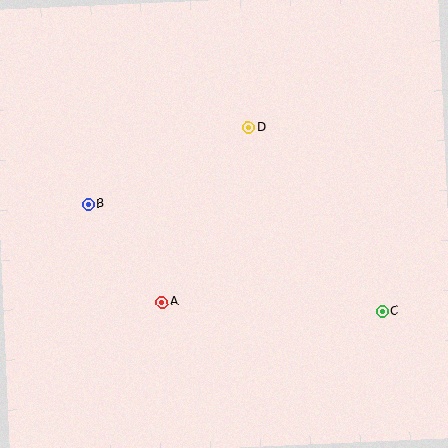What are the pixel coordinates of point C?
Point C is at (382, 311).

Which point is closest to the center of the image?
Point D at (248, 128) is closest to the center.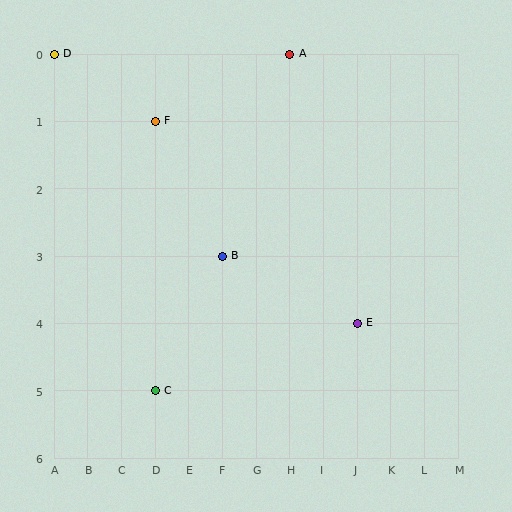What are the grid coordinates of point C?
Point C is at grid coordinates (D, 5).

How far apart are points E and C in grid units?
Points E and C are 6 columns and 1 row apart (about 6.1 grid units diagonally).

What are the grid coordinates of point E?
Point E is at grid coordinates (J, 4).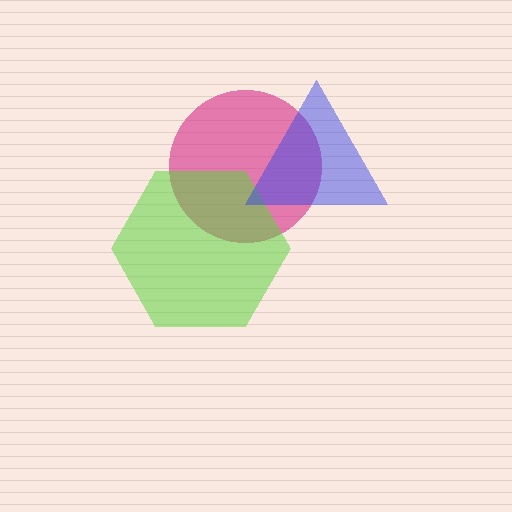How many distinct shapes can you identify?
There are 3 distinct shapes: a magenta circle, a lime hexagon, a blue triangle.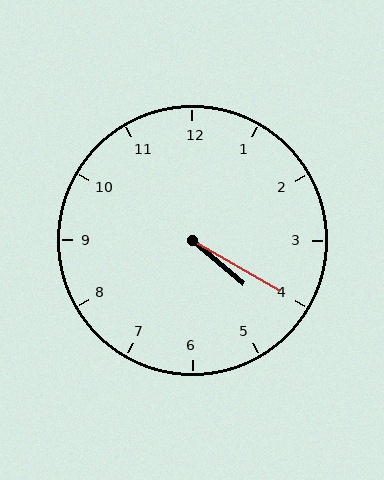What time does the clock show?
4:20.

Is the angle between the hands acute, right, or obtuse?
It is acute.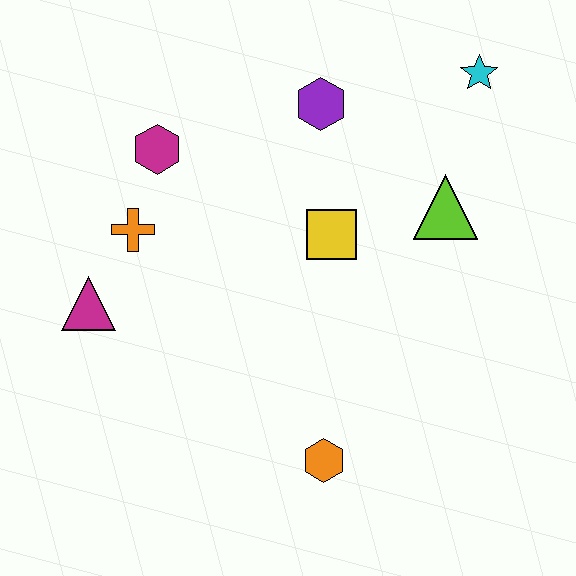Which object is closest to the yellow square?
The lime triangle is closest to the yellow square.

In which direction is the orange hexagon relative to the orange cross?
The orange hexagon is below the orange cross.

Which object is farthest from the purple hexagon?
The orange hexagon is farthest from the purple hexagon.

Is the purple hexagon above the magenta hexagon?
Yes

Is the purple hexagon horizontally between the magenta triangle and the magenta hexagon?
No